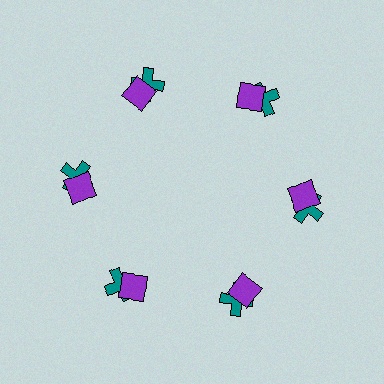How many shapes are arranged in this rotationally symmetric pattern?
There are 12 shapes, arranged in 6 groups of 2.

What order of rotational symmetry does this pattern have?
This pattern has 6-fold rotational symmetry.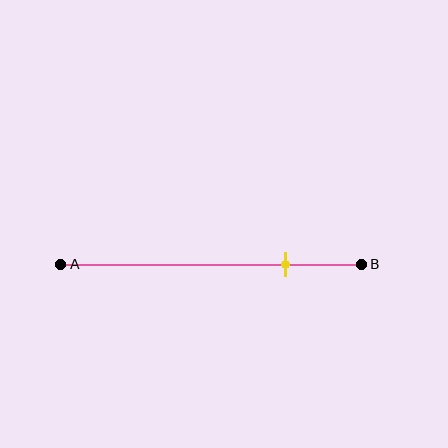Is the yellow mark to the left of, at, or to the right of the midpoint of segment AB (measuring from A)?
The yellow mark is to the right of the midpoint of segment AB.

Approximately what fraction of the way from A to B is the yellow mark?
The yellow mark is approximately 75% of the way from A to B.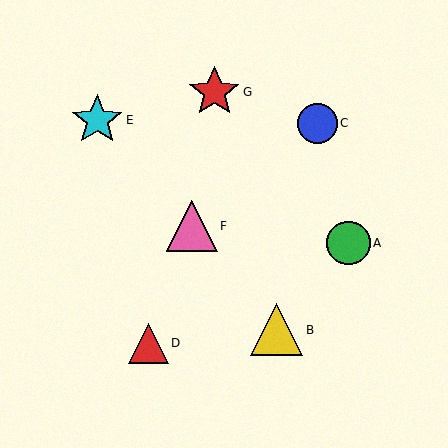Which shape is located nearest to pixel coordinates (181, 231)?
The pink triangle (labeled F) at (192, 226) is nearest to that location.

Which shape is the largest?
The yellow triangle (labeled B) is the largest.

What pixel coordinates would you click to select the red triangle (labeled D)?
Click at (148, 343) to select the red triangle D.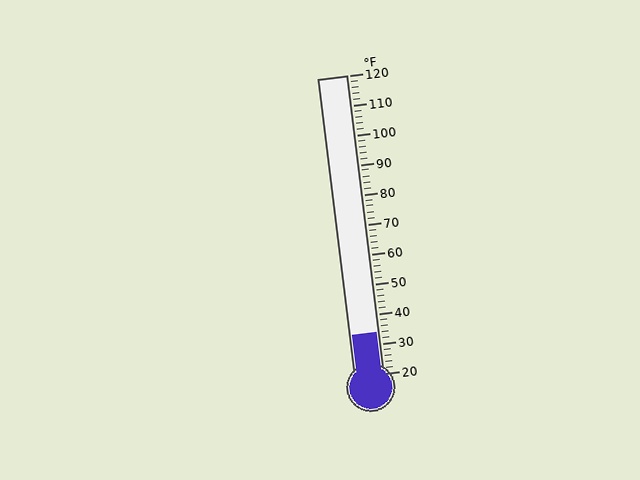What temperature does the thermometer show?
The thermometer shows approximately 34°F.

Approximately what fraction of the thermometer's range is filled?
The thermometer is filled to approximately 15% of its range.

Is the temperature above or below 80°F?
The temperature is below 80°F.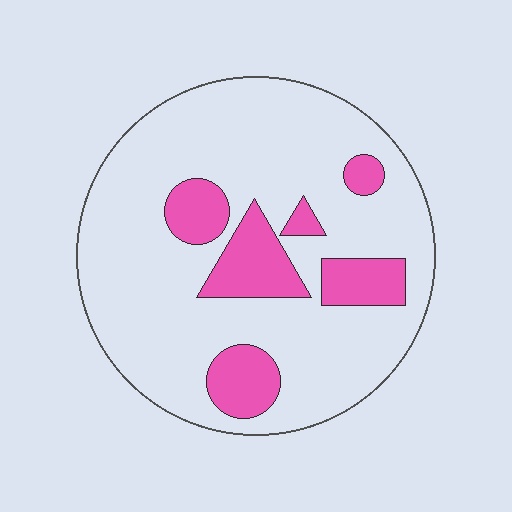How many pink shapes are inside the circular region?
6.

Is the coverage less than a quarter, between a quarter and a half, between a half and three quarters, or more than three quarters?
Less than a quarter.